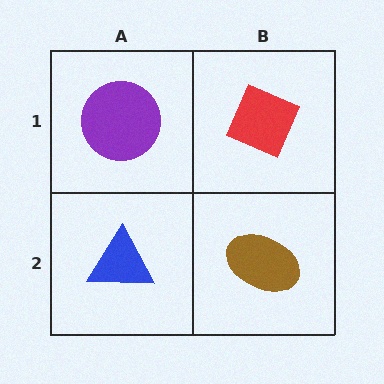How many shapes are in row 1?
2 shapes.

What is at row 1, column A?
A purple circle.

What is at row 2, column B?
A brown ellipse.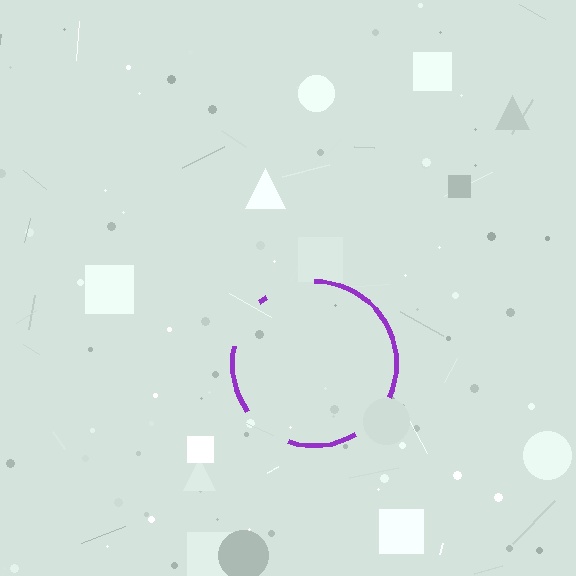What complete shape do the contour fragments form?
The contour fragments form a circle.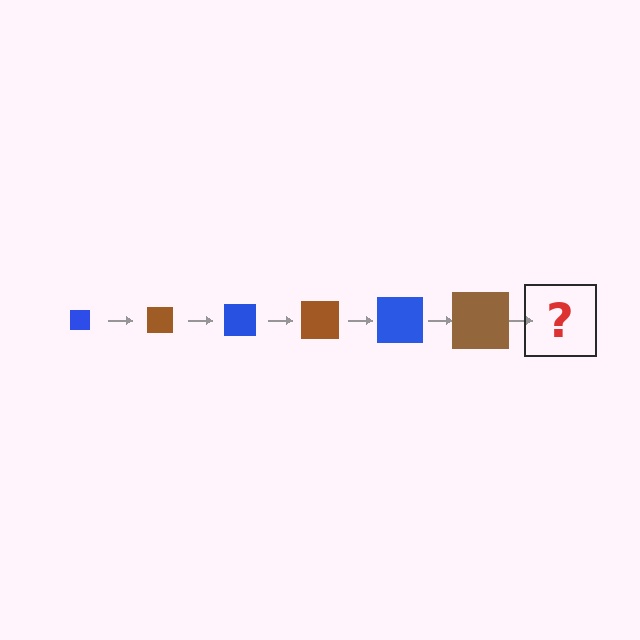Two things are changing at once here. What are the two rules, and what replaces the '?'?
The two rules are that the square grows larger each step and the color cycles through blue and brown. The '?' should be a blue square, larger than the previous one.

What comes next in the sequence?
The next element should be a blue square, larger than the previous one.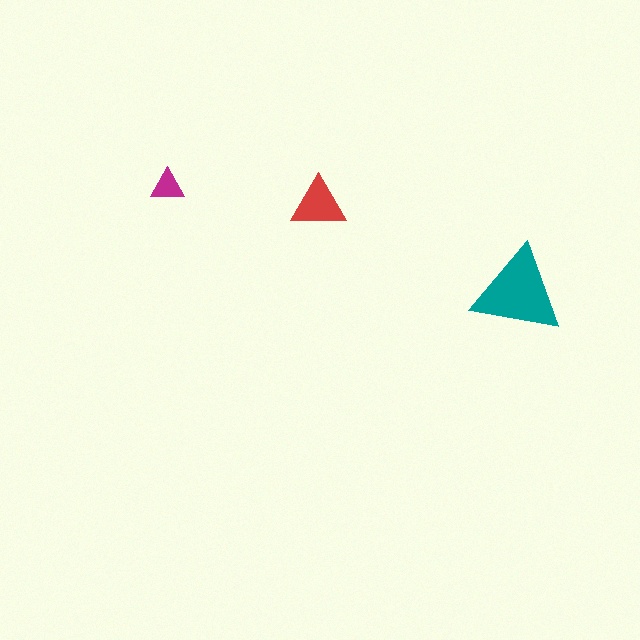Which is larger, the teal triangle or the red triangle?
The teal one.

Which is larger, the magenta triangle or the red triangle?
The red one.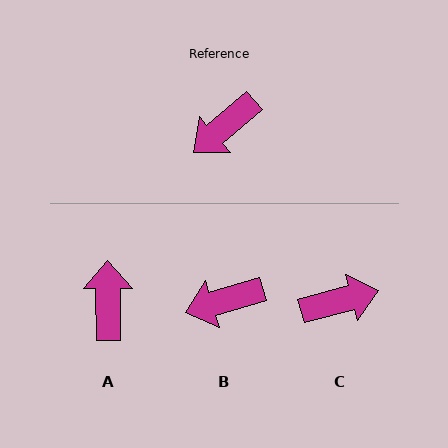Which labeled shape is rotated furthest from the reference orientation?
C, about 154 degrees away.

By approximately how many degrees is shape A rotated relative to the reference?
Approximately 131 degrees clockwise.